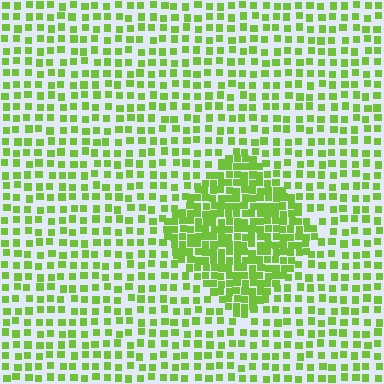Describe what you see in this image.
The image contains small lime elements arranged at two different densities. A diamond-shaped region is visible where the elements are more densely packed than the surrounding area.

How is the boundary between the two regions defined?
The boundary is defined by a change in element density (approximately 2.1x ratio). All elements are the same color, size, and shape.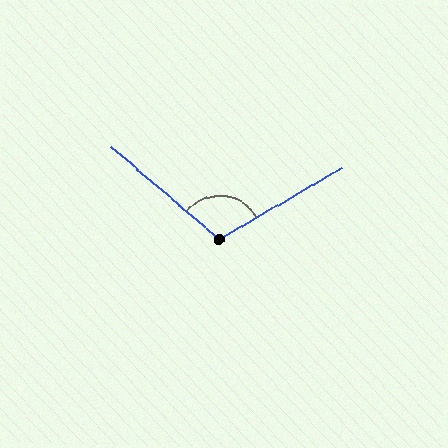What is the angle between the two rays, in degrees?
Approximately 110 degrees.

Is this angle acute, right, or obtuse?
It is obtuse.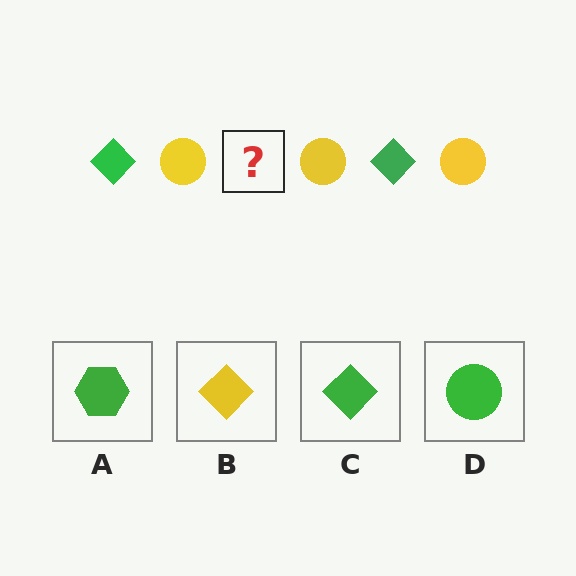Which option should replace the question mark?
Option C.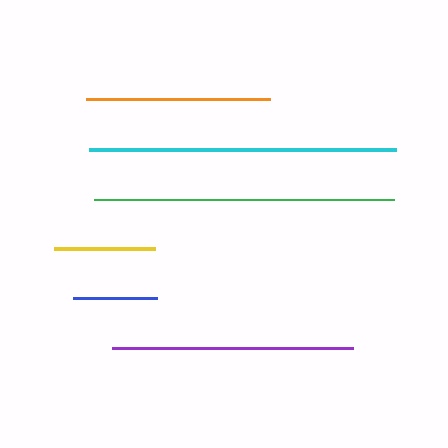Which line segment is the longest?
The cyan line is the longest at approximately 307 pixels.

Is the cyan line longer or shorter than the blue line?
The cyan line is longer than the blue line.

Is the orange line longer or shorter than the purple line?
The purple line is longer than the orange line.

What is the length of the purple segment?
The purple segment is approximately 241 pixels long.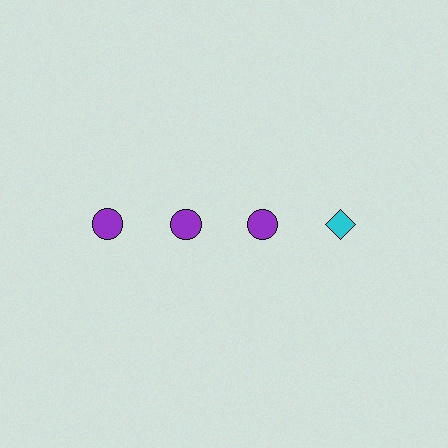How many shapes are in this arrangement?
There are 4 shapes arranged in a grid pattern.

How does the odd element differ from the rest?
It differs in both color (cyan instead of purple) and shape (diamond instead of circle).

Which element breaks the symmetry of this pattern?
The cyan diamond in the top row, second from right column breaks the symmetry. All other shapes are purple circles.